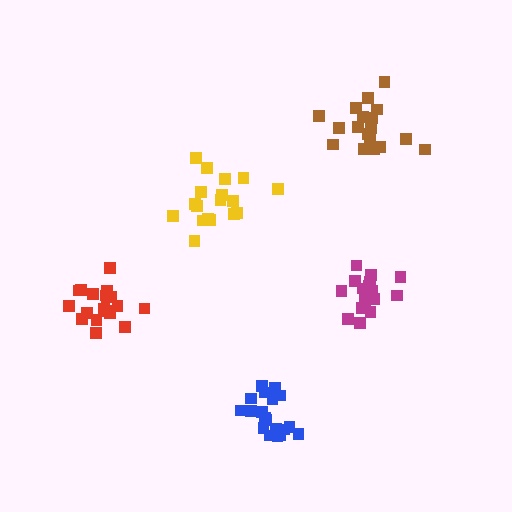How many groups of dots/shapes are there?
There are 5 groups.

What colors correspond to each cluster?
The clusters are colored: yellow, red, blue, magenta, brown.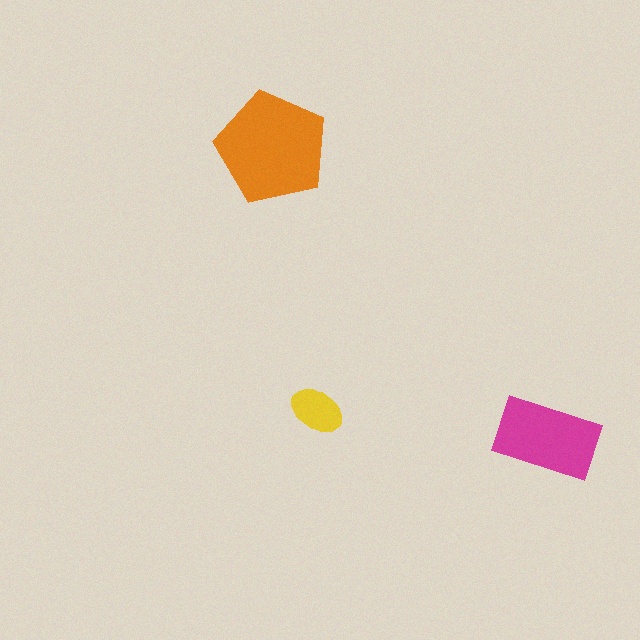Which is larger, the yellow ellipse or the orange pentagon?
The orange pentagon.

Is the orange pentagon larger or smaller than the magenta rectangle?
Larger.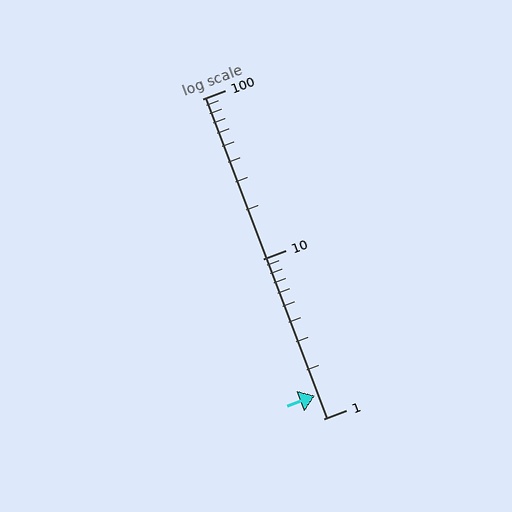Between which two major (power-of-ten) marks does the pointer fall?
The pointer is between 1 and 10.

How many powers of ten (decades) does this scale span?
The scale spans 2 decades, from 1 to 100.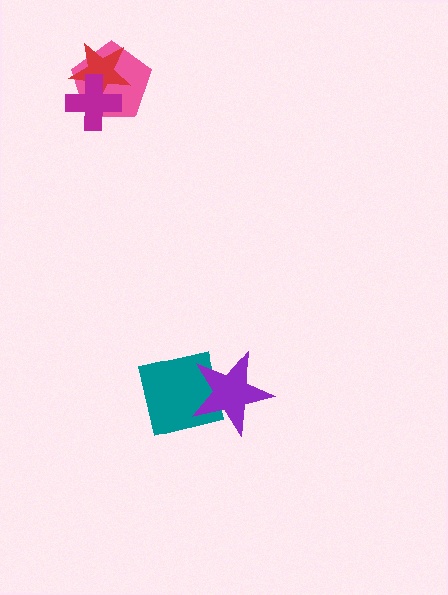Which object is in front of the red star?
The magenta cross is in front of the red star.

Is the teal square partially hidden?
Yes, it is partially covered by another shape.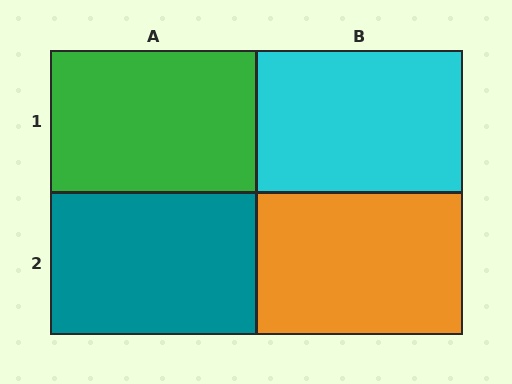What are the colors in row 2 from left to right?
Teal, orange.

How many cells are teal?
1 cell is teal.